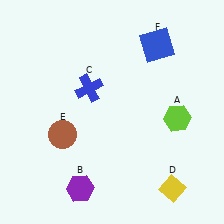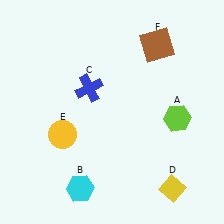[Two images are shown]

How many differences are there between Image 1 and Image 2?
There are 3 differences between the two images.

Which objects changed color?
B changed from purple to cyan. E changed from brown to yellow. F changed from blue to brown.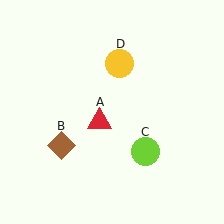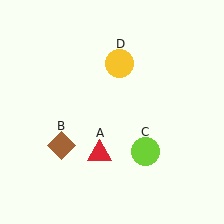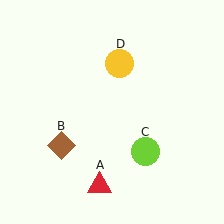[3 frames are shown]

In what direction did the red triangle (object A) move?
The red triangle (object A) moved down.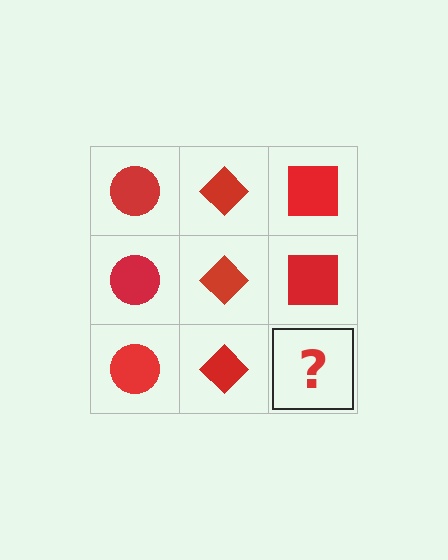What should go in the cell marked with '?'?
The missing cell should contain a red square.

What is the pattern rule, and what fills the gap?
The rule is that each column has a consistent shape. The gap should be filled with a red square.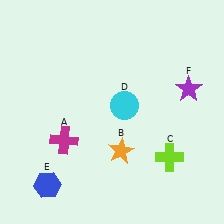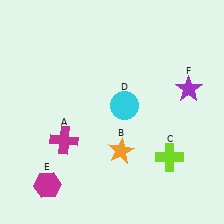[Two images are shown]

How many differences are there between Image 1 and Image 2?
There is 1 difference between the two images.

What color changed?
The hexagon (E) changed from blue in Image 1 to magenta in Image 2.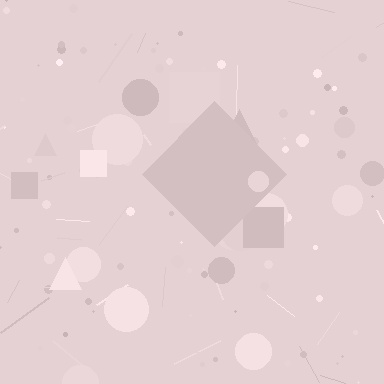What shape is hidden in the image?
A diamond is hidden in the image.